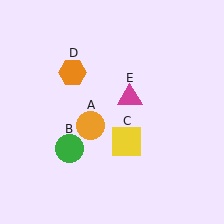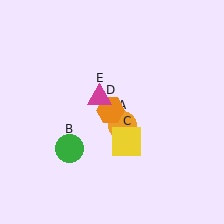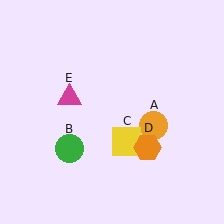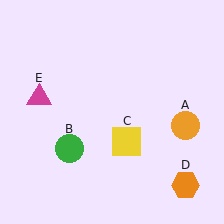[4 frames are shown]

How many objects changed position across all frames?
3 objects changed position: orange circle (object A), orange hexagon (object D), magenta triangle (object E).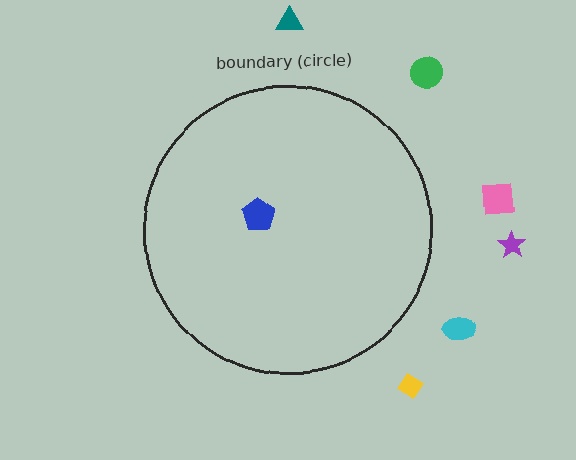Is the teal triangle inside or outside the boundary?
Outside.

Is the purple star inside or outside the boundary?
Outside.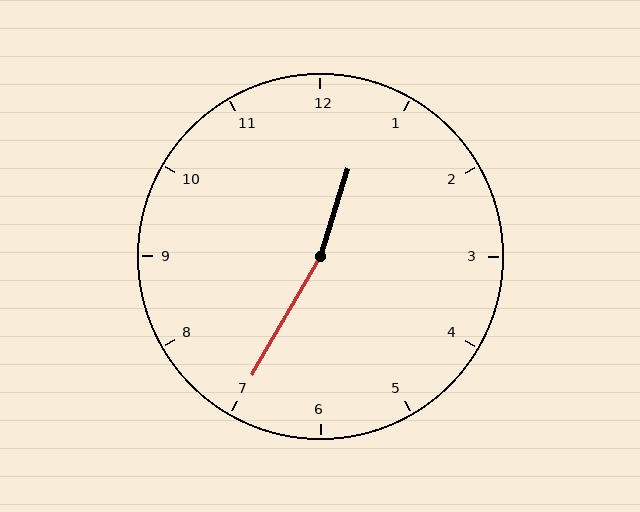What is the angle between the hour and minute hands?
Approximately 168 degrees.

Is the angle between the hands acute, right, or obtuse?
It is obtuse.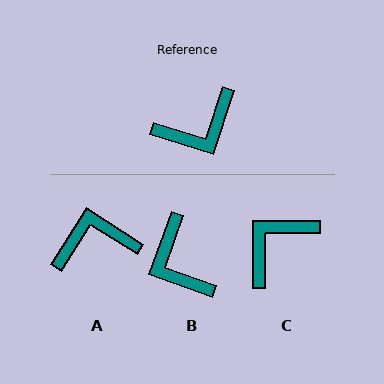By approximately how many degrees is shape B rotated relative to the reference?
Approximately 92 degrees clockwise.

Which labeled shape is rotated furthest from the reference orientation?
A, about 165 degrees away.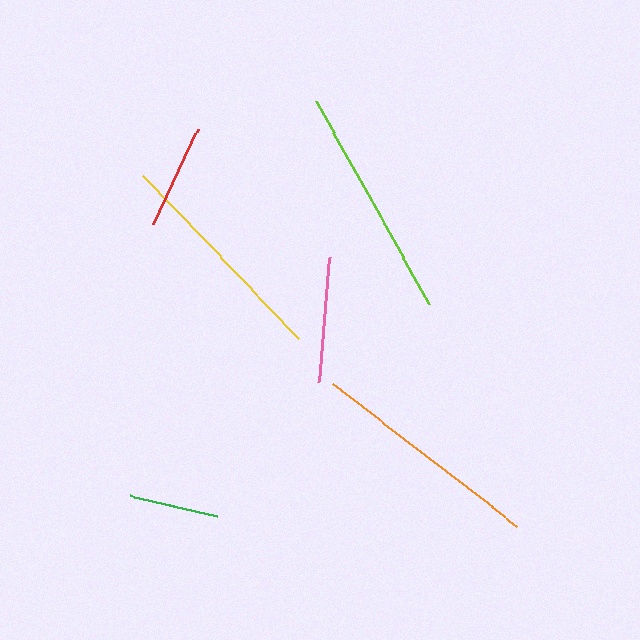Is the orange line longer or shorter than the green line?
The orange line is longer than the green line.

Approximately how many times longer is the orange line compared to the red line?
The orange line is approximately 2.2 times the length of the red line.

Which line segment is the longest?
The lime line is the longest at approximately 233 pixels.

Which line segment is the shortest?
The green line is the shortest at approximately 91 pixels.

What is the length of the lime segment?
The lime segment is approximately 233 pixels long.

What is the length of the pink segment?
The pink segment is approximately 126 pixels long.